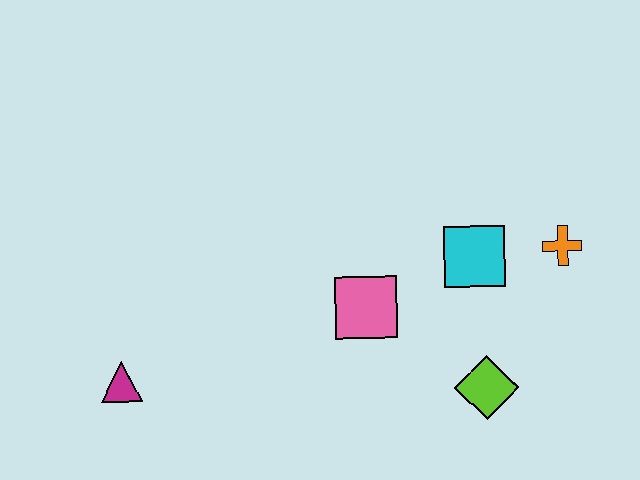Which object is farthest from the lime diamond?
The magenta triangle is farthest from the lime diamond.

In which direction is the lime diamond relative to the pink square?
The lime diamond is to the right of the pink square.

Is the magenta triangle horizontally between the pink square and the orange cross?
No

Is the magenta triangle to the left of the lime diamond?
Yes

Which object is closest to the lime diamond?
The cyan square is closest to the lime diamond.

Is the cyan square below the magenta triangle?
No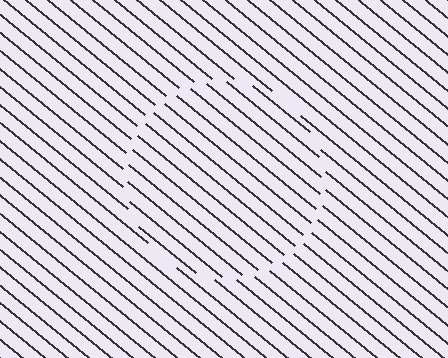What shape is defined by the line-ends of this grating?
An illusory circle. The interior of the shape contains the same grating, shifted by half a period — the contour is defined by the phase discontinuity where line-ends from the inner and outer gratings abut.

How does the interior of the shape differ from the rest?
The interior of the shape contains the same grating, shifted by half a period — the contour is defined by the phase discontinuity where line-ends from the inner and outer gratings abut.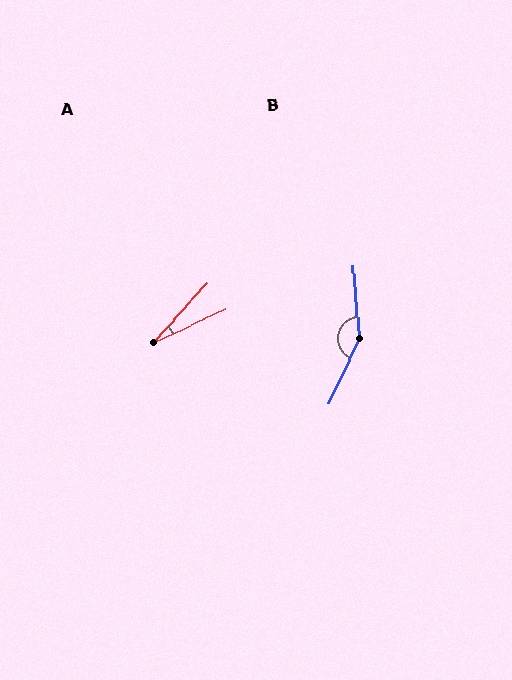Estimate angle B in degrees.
Approximately 151 degrees.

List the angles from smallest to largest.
A (23°), B (151°).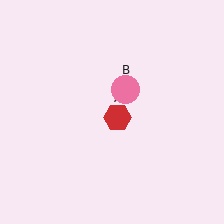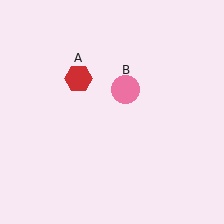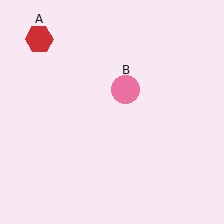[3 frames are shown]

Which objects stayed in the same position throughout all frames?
Pink circle (object B) remained stationary.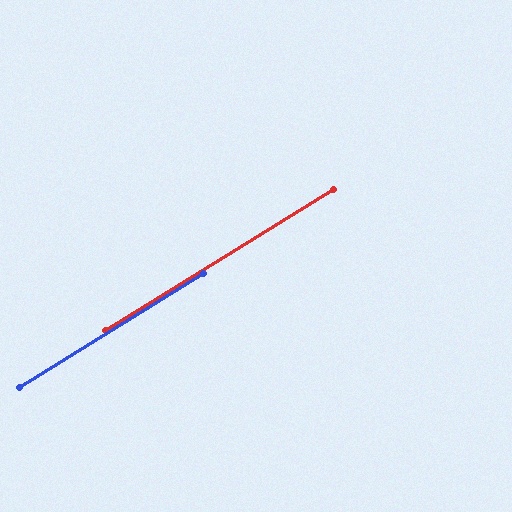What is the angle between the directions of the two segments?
Approximately 0 degrees.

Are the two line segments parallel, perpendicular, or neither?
Parallel — their directions differ by only 0.1°.